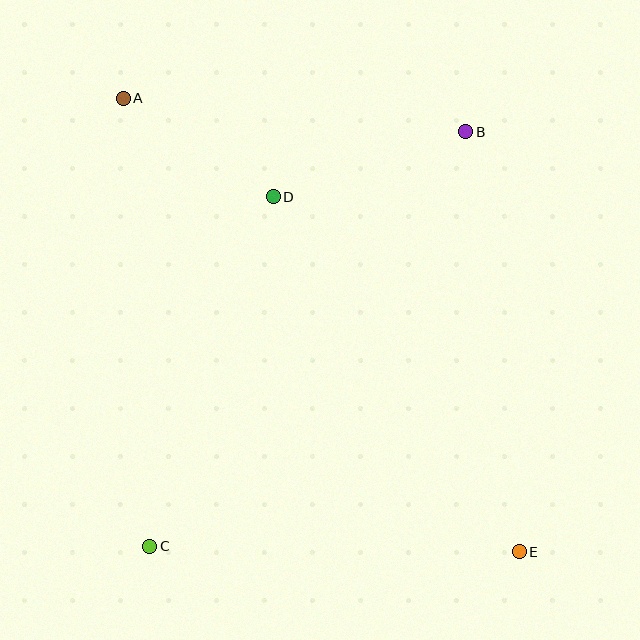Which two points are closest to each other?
Points A and D are closest to each other.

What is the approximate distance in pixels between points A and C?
The distance between A and C is approximately 449 pixels.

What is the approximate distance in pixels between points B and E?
The distance between B and E is approximately 423 pixels.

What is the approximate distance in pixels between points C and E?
The distance between C and E is approximately 369 pixels.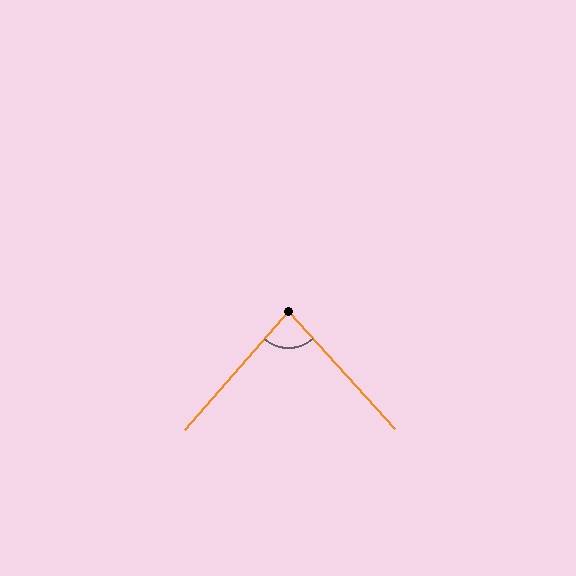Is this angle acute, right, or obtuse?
It is acute.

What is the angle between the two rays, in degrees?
Approximately 83 degrees.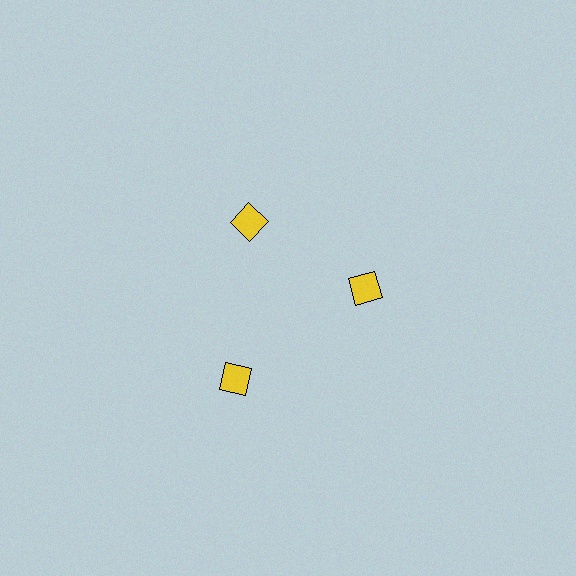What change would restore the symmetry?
The symmetry would be restored by moving it inward, back onto the ring so that all 3 squares sit at equal angles and equal distance from the center.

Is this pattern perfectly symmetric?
No. The 3 yellow squares are arranged in a ring, but one element near the 7 o'clock position is pushed outward from the center, breaking the 3-fold rotational symmetry.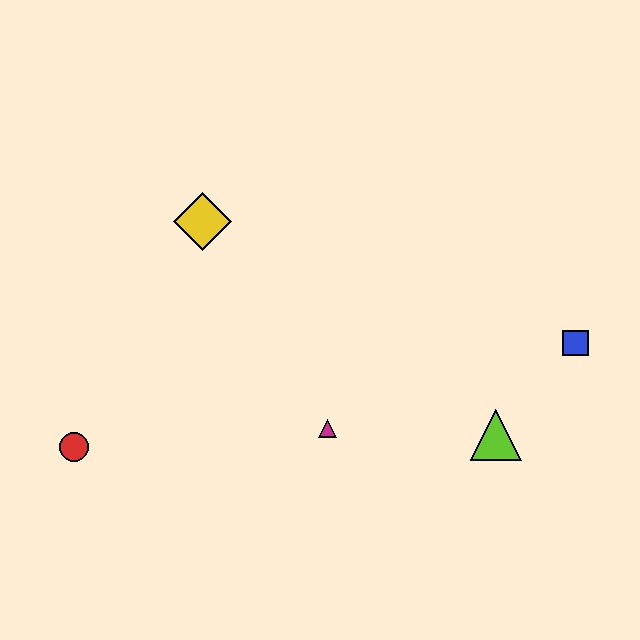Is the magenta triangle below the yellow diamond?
Yes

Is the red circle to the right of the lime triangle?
No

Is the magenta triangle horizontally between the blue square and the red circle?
Yes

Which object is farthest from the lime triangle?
The red circle is farthest from the lime triangle.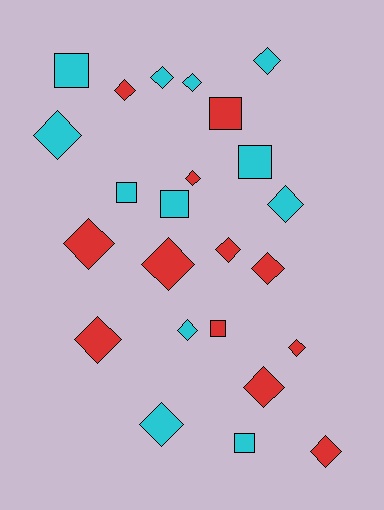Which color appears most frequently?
Cyan, with 12 objects.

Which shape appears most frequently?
Diamond, with 17 objects.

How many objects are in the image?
There are 24 objects.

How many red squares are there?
There are 2 red squares.